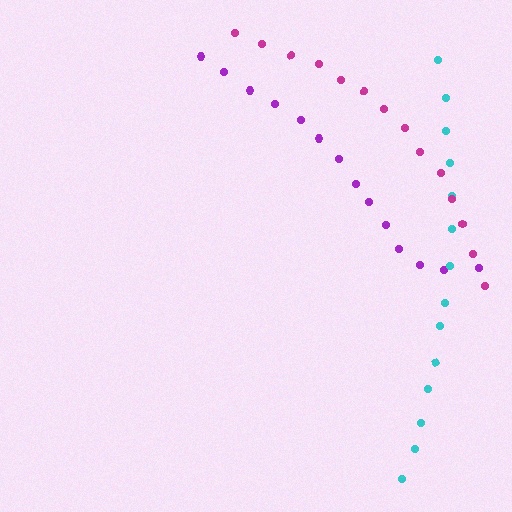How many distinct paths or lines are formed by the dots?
There are 3 distinct paths.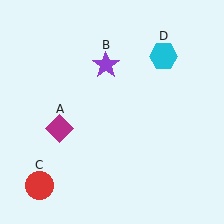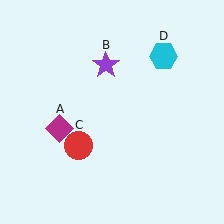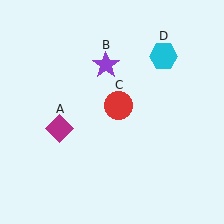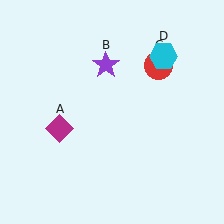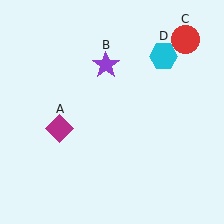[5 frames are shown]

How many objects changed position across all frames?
1 object changed position: red circle (object C).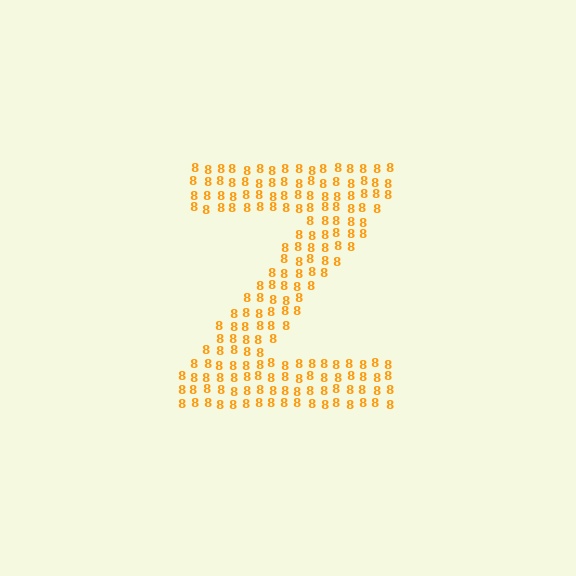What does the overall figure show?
The overall figure shows the letter Z.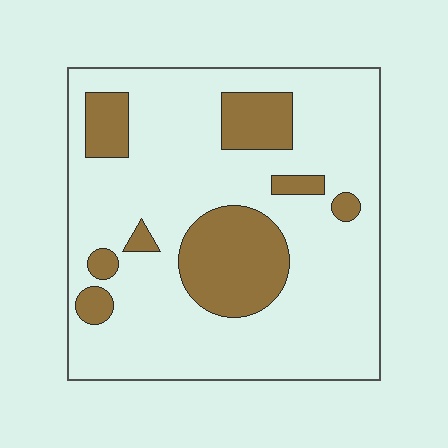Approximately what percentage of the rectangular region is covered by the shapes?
Approximately 20%.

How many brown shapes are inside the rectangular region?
8.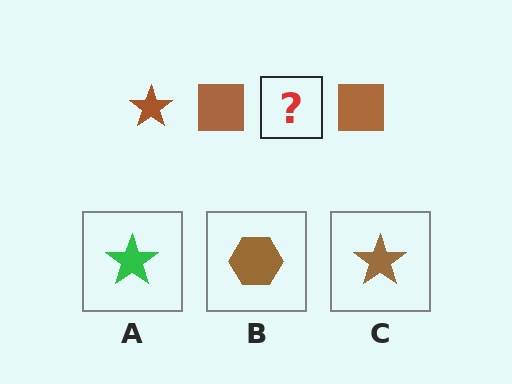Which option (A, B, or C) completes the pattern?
C.